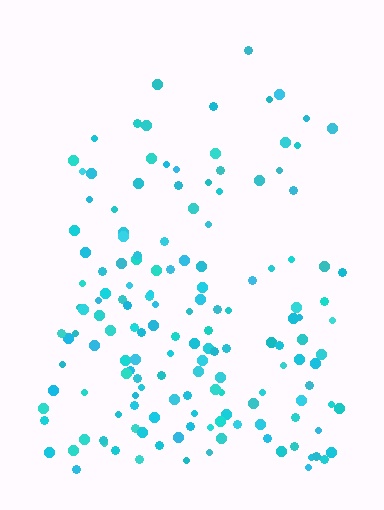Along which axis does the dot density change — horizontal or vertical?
Vertical.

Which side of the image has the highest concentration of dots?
The bottom.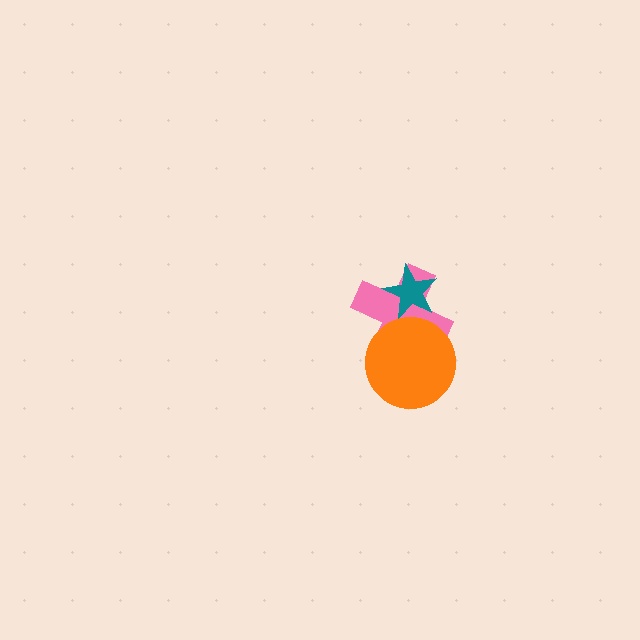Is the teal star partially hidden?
No, no other shape covers it.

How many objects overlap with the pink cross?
2 objects overlap with the pink cross.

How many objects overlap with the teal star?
1 object overlaps with the teal star.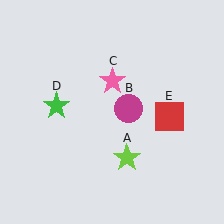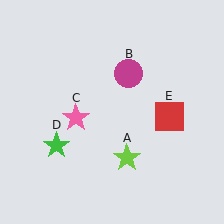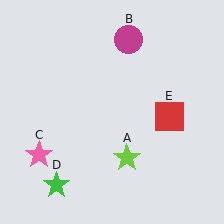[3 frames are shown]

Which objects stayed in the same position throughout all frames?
Lime star (object A) and red square (object E) remained stationary.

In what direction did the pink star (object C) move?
The pink star (object C) moved down and to the left.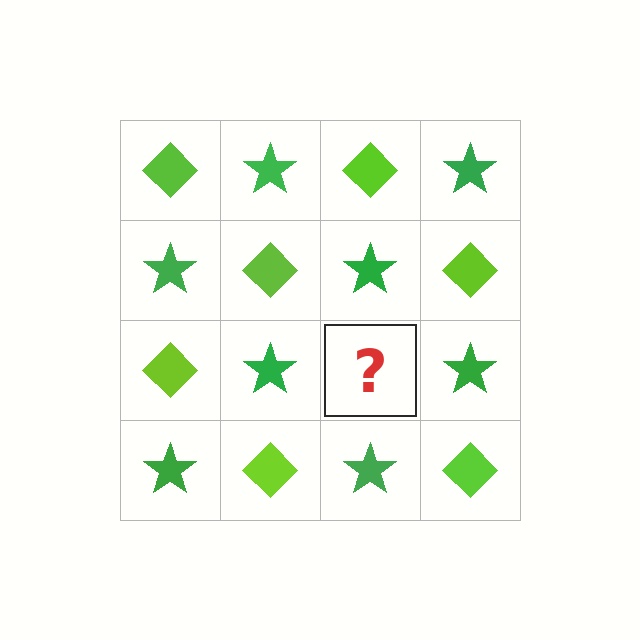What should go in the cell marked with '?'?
The missing cell should contain a lime diamond.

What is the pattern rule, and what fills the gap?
The rule is that it alternates lime diamond and green star in a checkerboard pattern. The gap should be filled with a lime diamond.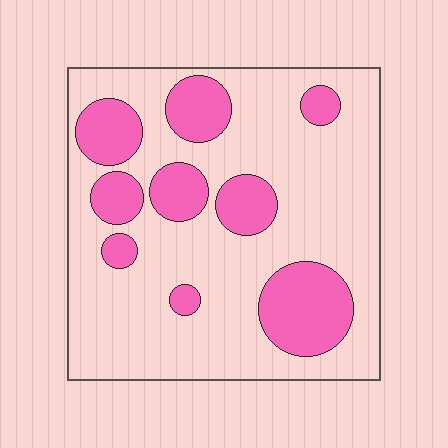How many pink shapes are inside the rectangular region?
9.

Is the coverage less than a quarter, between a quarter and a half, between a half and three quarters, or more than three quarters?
Between a quarter and a half.